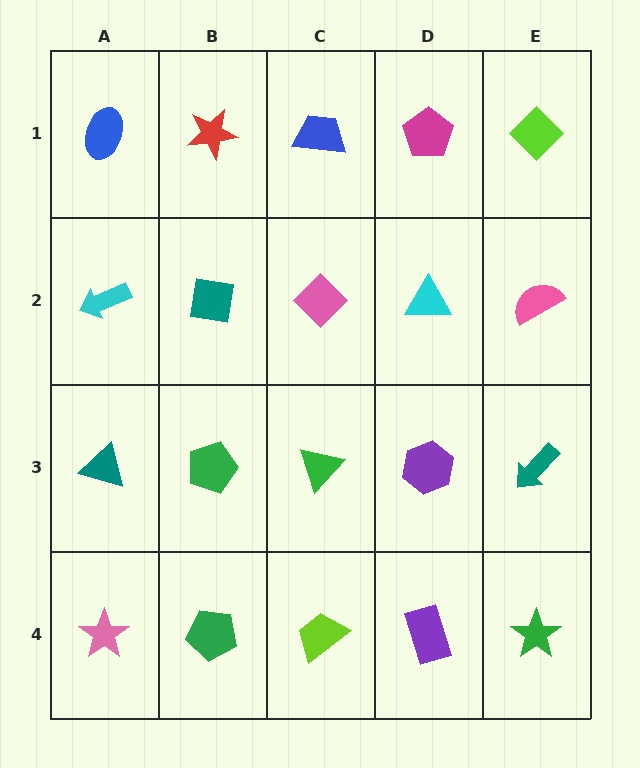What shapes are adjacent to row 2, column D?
A magenta pentagon (row 1, column D), a purple hexagon (row 3, column D), a pink diamond (row 2, column C), a pink semicircle (row 2, column E).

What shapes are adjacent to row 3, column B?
A teal square (row 2, column B), a green pentagon (row 4, column B), a teal triangle (row 3, column A), a green triangle (row 3, column C).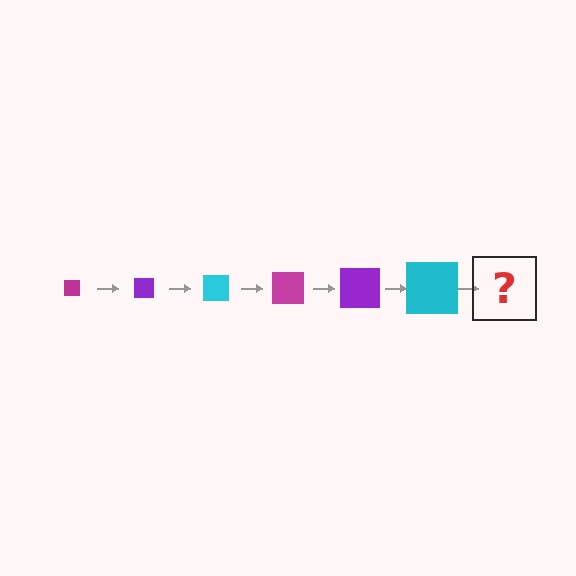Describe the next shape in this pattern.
It should be a magenta square, larger than the previous one.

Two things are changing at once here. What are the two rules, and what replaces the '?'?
The two rules are that the square grows larger each step and the color cycles through magenta, purple, and cyan. The '?' should be a magenta square, larger than the previous one.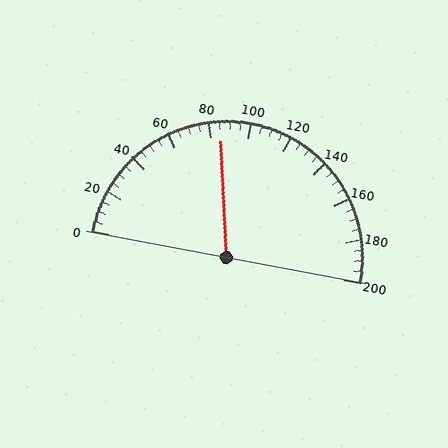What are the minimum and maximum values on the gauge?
The gauge ranges from 0 to 200.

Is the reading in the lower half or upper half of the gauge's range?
The reading is in the lower half of the range (0 to 200).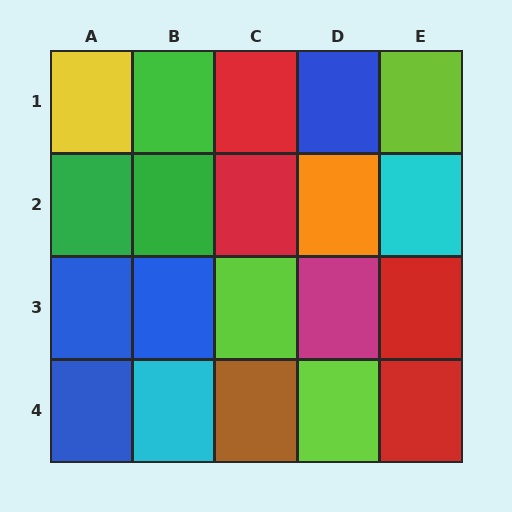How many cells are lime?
3 cells are lime.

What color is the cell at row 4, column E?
Red.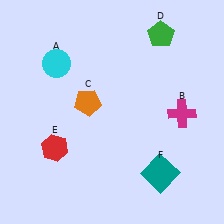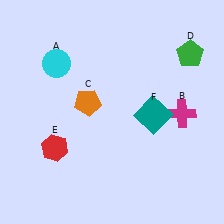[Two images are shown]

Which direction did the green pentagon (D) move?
The green pentagon (D) moved right.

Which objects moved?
The objects that moved are: the green pentagon (D), the teal square (F).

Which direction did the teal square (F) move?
The teal square (F) moved up.